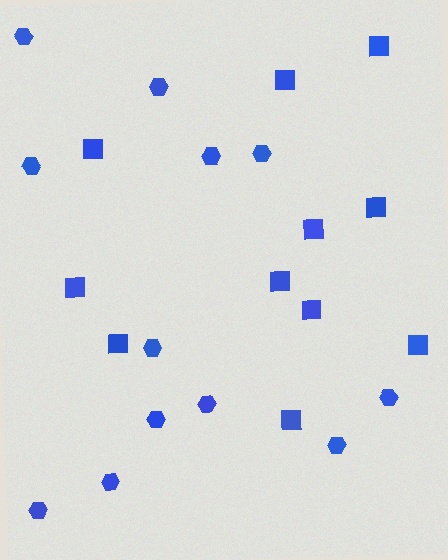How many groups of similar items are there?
There are 2 groups: one group of squares (11) and one group of hexagons (12).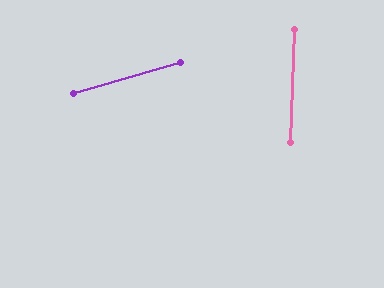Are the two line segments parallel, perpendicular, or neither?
Neither parallel nor perpendicular — they differ by about 72°.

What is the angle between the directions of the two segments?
Approximately 72 degrees.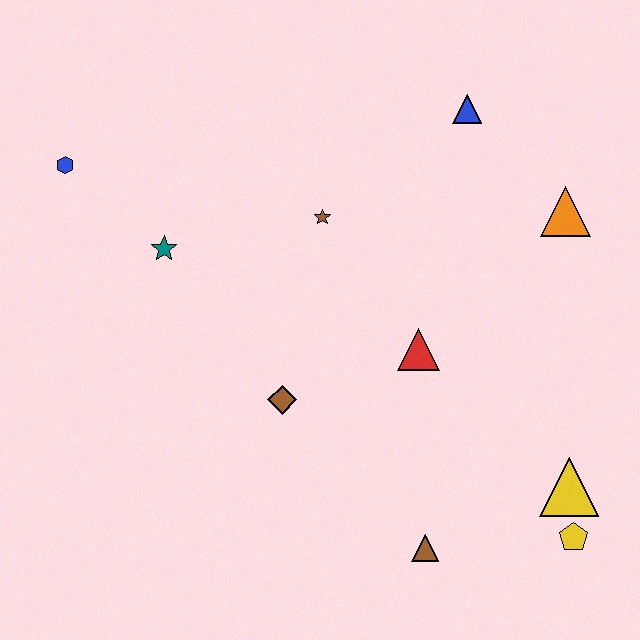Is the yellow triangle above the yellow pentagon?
Yes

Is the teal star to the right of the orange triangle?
No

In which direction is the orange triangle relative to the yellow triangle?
The orange triangle is above the yellow triangle.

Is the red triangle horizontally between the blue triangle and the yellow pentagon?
No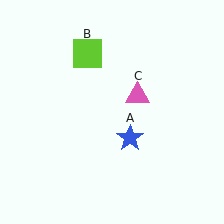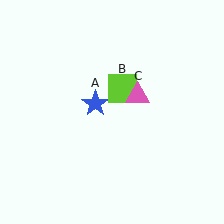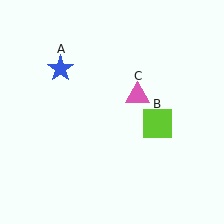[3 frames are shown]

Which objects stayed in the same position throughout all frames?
Pink triangle (object C) remained stationary.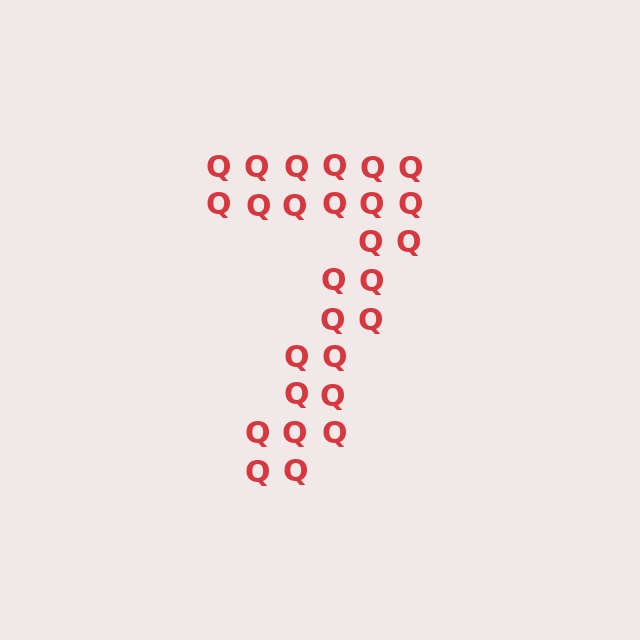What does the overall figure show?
The overall figure shows the digit 7.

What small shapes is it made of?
It is made of small letter Q's.